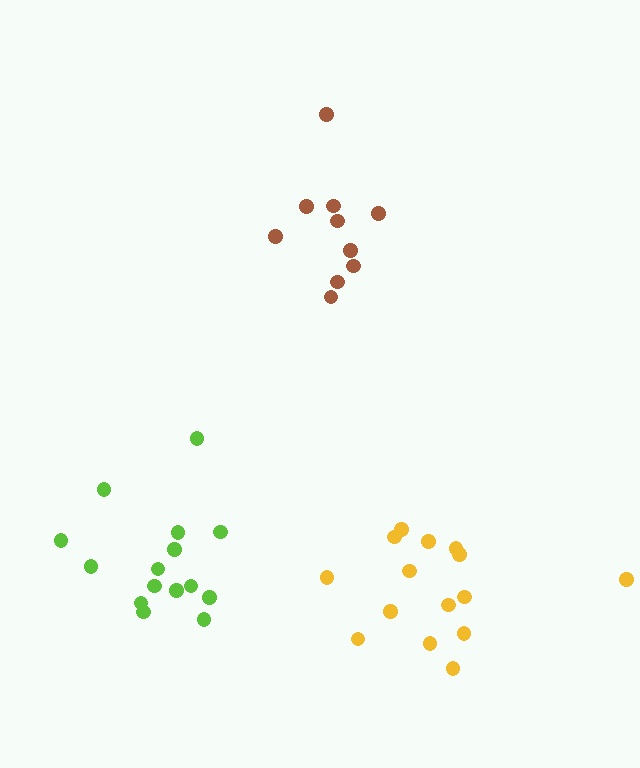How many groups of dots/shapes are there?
There are 3 groups.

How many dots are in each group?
Group 1: 10 dots, Group 2: 15 dots, Group 3: 15 dots (40 total).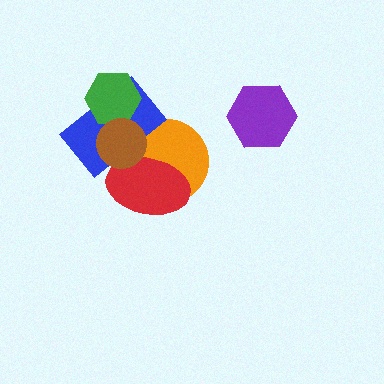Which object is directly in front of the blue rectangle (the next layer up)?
The green hexagon is directly in front of the blue rectangle.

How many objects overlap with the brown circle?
4 objects overlap with the brown circle.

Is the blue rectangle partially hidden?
Yes, it is partially covered by another shape.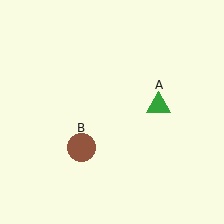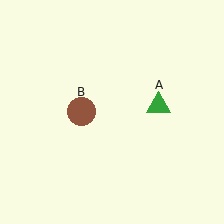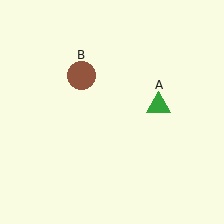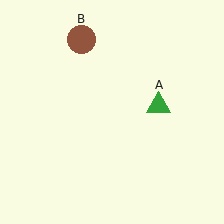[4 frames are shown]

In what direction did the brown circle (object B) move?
The brown circle (object B) moved up.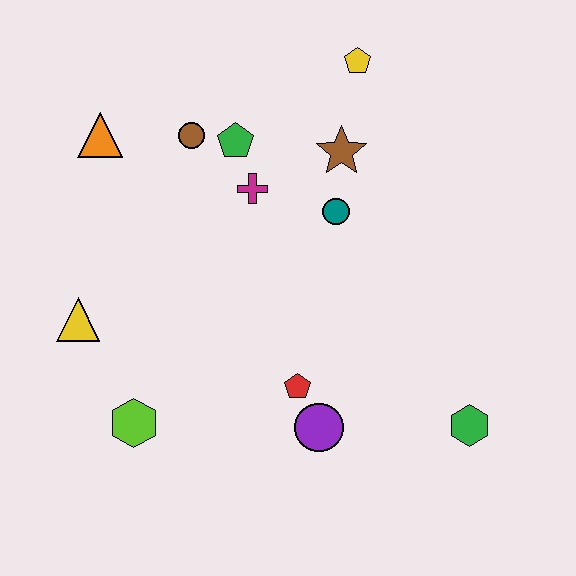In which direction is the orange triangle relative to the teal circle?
The orange triangle is to the left of the teal circle.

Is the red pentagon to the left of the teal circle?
Yes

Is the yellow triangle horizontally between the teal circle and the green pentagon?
No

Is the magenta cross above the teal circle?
Yes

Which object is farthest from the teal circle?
The lime hexagon is farthest from the teal circle.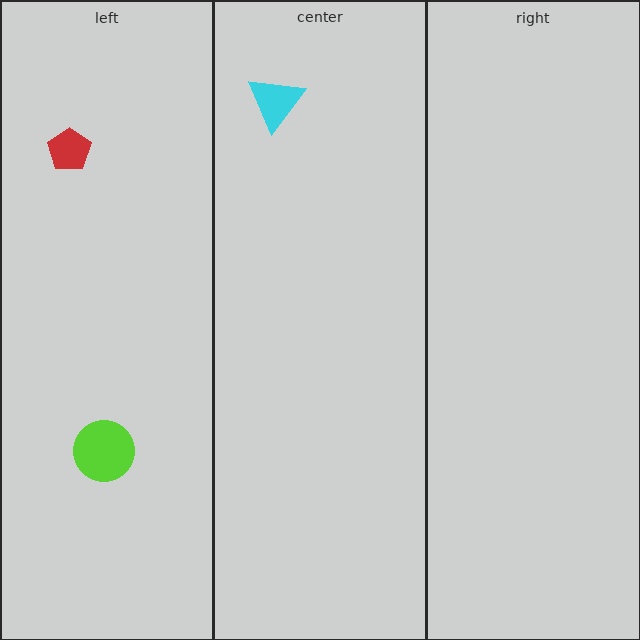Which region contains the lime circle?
The left region.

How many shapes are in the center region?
1.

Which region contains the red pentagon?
The left region.